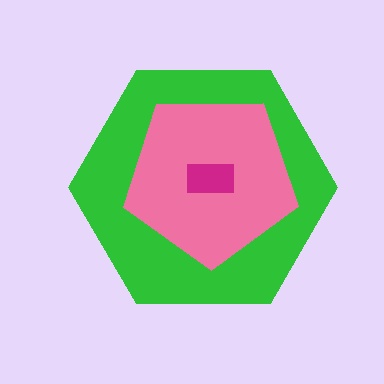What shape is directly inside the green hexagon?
The pink pentagon.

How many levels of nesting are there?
3.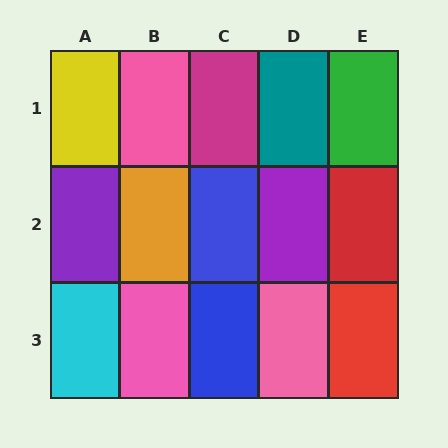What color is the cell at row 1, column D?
Teal.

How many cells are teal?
1 cell is teal.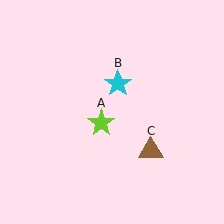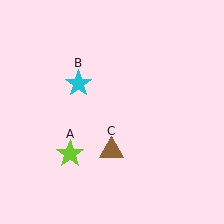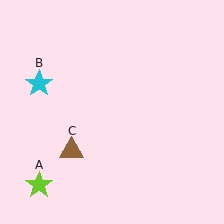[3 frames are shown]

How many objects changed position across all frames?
3 objects changed position: lime star (object A), cyan star (object B), brown triangle (object C).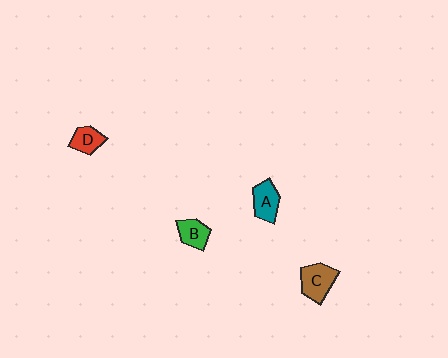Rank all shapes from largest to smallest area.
From largest to smallest: C (brown), A (teal), B (green), D (red).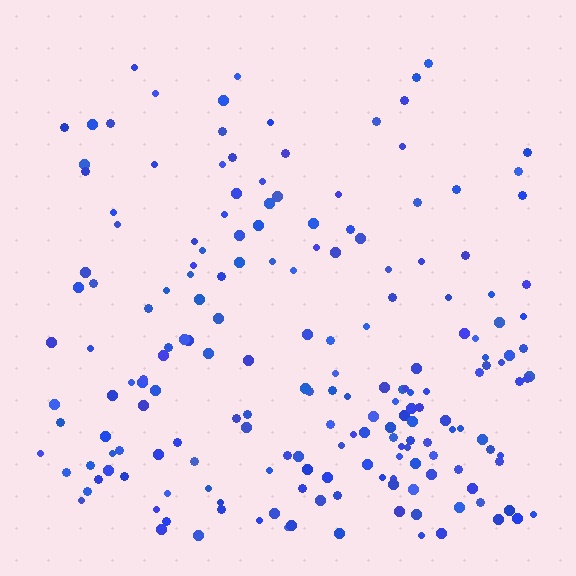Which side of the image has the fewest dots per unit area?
The top.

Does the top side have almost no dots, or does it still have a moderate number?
Still a moderate number, just noticeably fewer than the bottom.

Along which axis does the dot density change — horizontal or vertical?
Vertical.